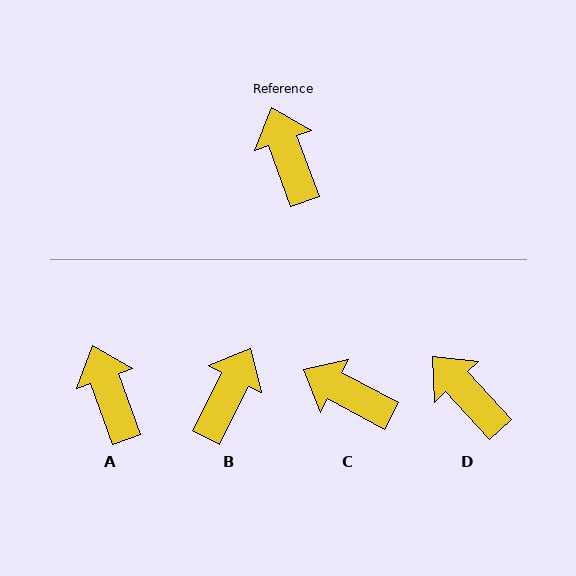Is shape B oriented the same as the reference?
No, it is off by about 46 degrees.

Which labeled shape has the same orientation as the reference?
A.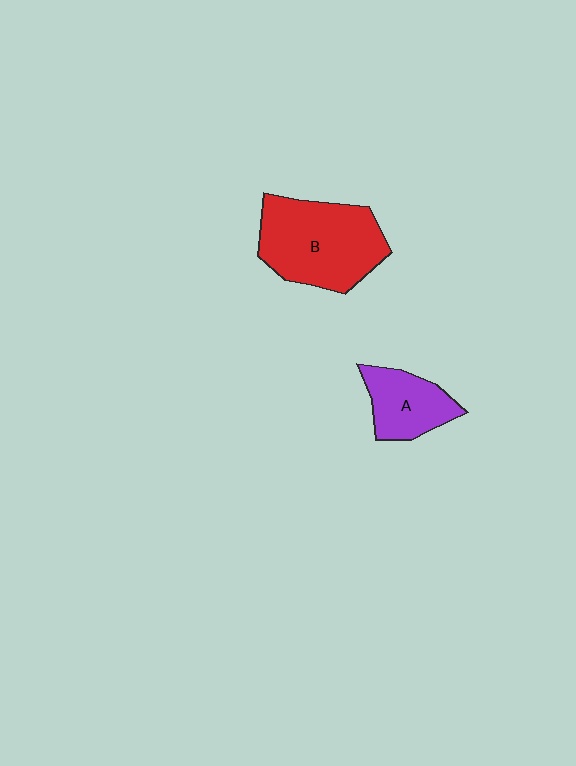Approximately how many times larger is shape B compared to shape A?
Approximately 1.9 times.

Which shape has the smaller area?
Shape A (purple).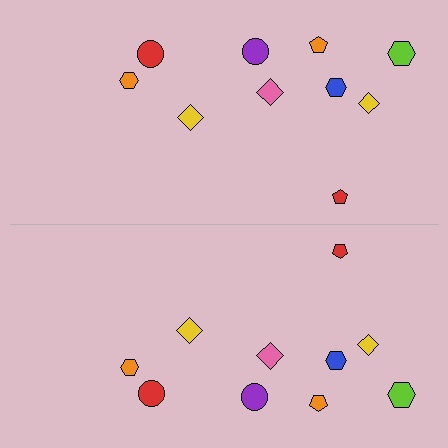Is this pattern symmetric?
Yes, this pattern has bilateral (reflection) symmetry.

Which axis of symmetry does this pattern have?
The pattern has a horizontal axis of symmetry running through the center of the image.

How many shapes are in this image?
There are 20 shapes in this image.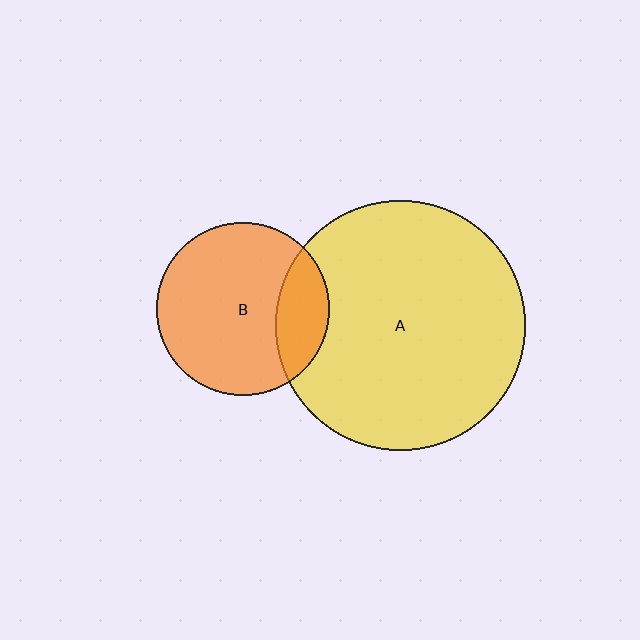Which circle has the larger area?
Circle A (yellow).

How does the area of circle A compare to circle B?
Approximately 2.1 times.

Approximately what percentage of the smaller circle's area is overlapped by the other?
Approximately 20%.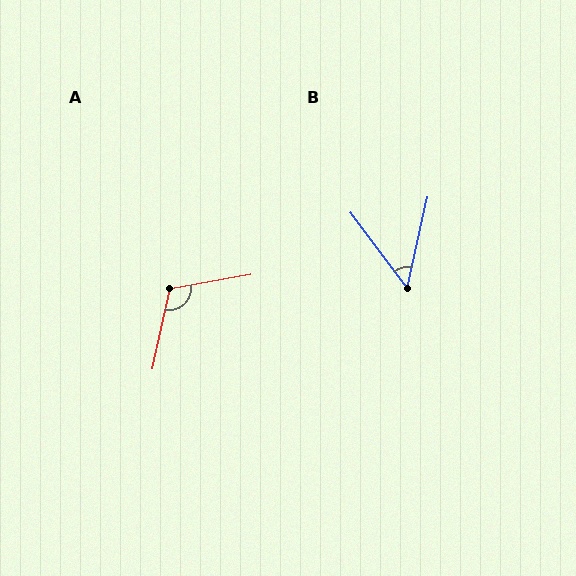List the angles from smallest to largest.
B (49°), A (112°).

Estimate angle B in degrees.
Approximately 49 degrees.